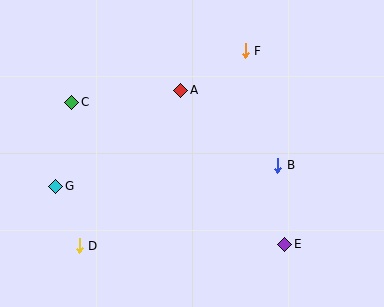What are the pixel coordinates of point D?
Point D is at (79, 246).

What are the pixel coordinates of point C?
Point C is at (72, 102).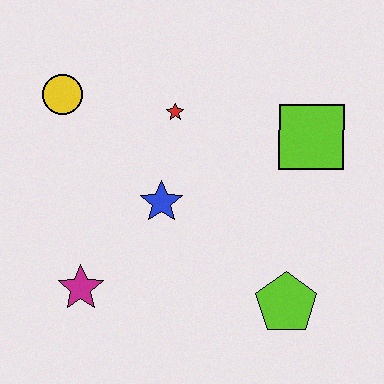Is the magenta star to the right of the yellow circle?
Yes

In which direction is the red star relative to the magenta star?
The red star is above the magenta star.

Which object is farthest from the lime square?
The magenta star is farthest from the lime square.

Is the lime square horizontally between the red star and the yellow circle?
No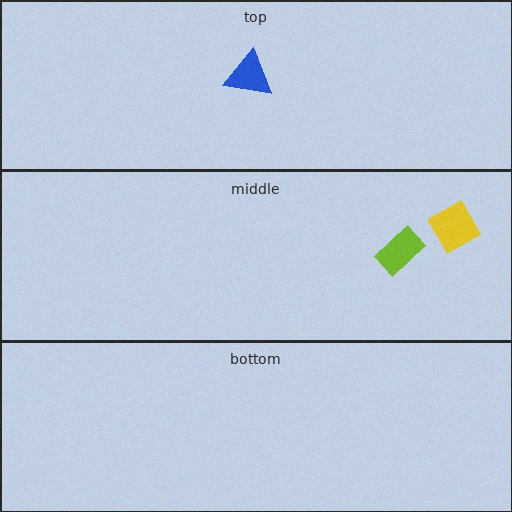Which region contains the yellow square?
The middle region.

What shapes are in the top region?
The blue triangle.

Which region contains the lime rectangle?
The middle region.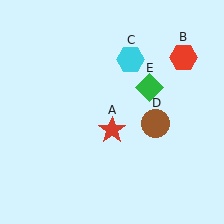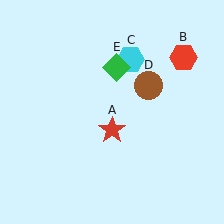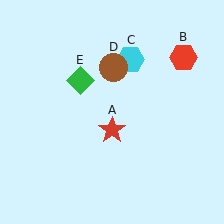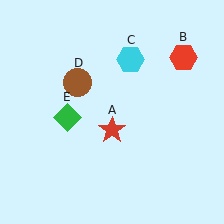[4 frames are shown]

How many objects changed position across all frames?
2 objects changed position: brown circle (object D), green diamond (object E).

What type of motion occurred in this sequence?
The brown circle (object D), green diamond (object E) rotated counterclockwise around the center of the scene.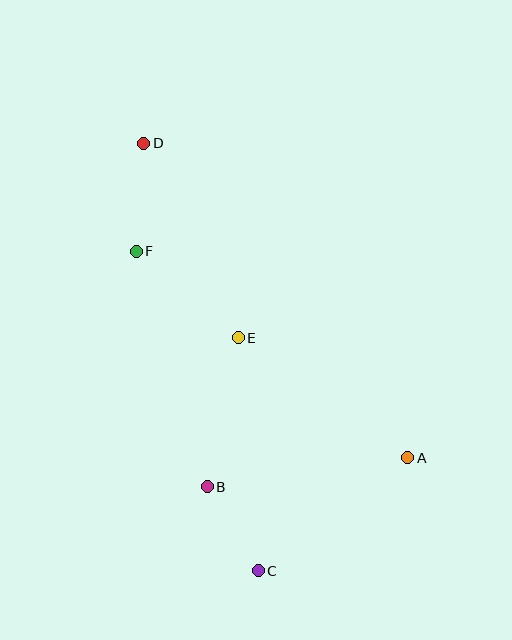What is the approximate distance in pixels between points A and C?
The distance between A and C is approximately 187 pixels.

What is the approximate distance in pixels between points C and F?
The distance between C and F is approximately 342 pixels.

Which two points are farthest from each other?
Points C and D are farthest from each other.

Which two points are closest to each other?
Points B and C are closest to each other.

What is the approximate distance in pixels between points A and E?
The distance between A and E is approximately 208 pixels.